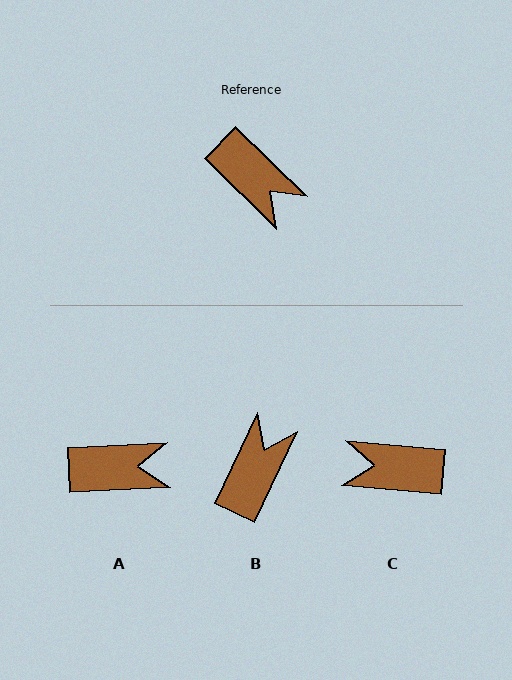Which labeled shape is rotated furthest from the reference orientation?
C, about 140 degrees away.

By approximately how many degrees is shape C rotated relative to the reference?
Approximately 140 degrees clockwise.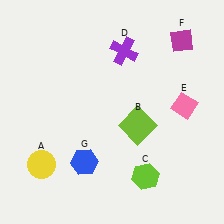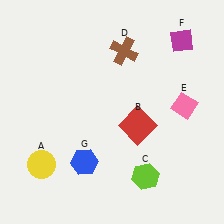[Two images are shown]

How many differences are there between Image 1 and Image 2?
There are 2 differences between the two images.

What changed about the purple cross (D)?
In Image 1, D is purple. In Image 2, it changed to brown.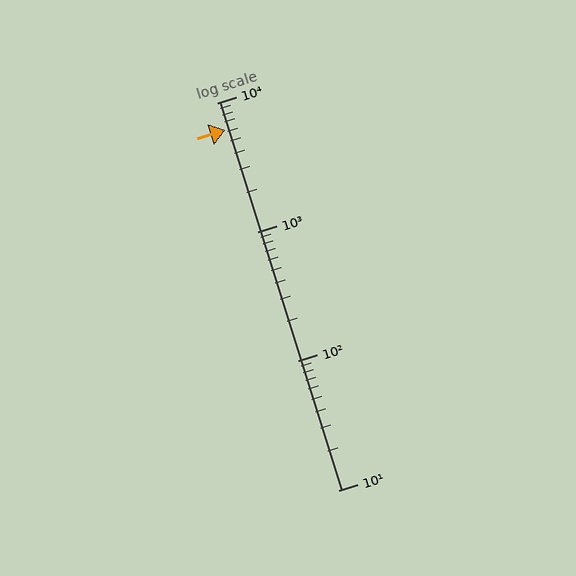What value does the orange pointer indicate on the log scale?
The pointer indicates approximately 6200.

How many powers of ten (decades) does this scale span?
The scale spans 3 decades, from 10 to 10000.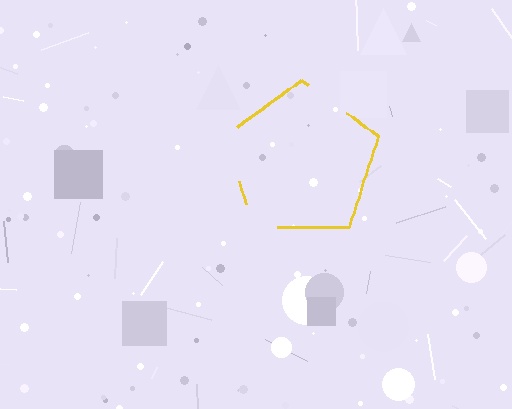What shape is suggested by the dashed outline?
The dashed outline suggests a pentagon.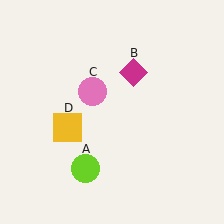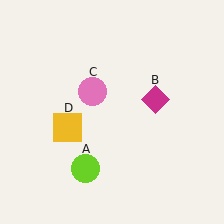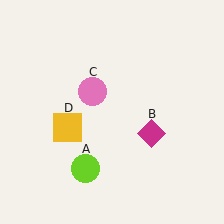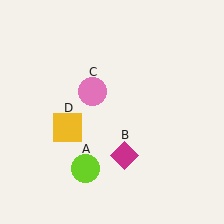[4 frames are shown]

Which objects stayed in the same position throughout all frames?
Lime circle (object A) and pink circle (object C) and yellow square (object D) remained stationary.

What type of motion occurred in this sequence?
The magenta diamond (object B) rotated clockwise around the center of the scene.